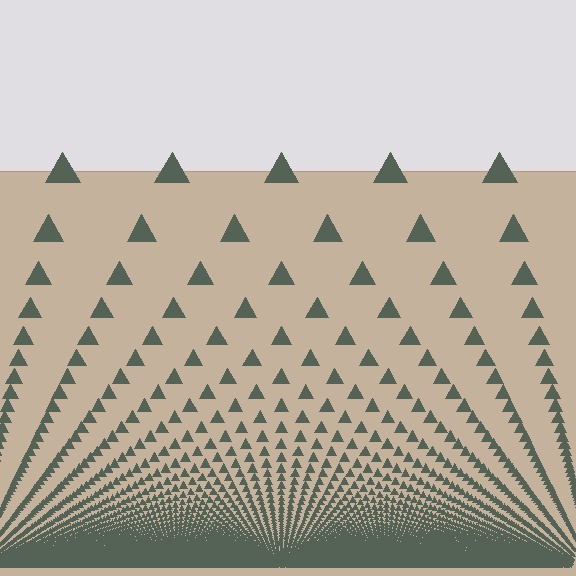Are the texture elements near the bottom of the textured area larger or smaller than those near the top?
Smaller. The gradient is inverted — elements near the bottom are smaller and denser.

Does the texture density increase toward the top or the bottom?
Density increases toward the bottom.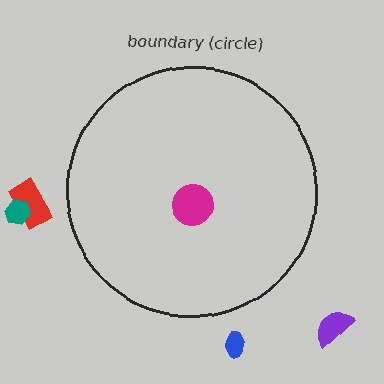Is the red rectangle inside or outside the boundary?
Outside.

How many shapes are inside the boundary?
1 inside, 4 outside.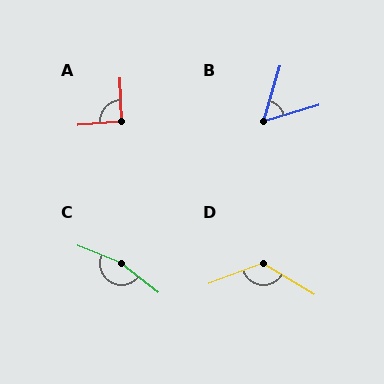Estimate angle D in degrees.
Approximately 128 degrees.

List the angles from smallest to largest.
B (57°), A (92°), D (128°), C (164°).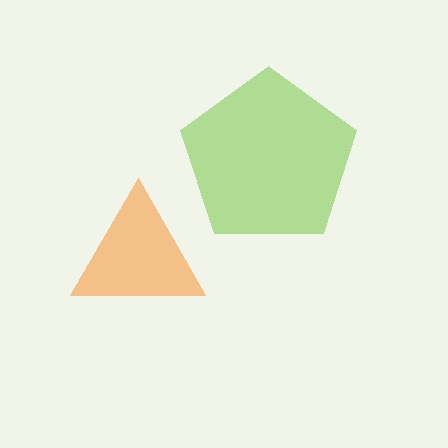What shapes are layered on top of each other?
The layered shapes are: a lime pentagon, an orange triangle.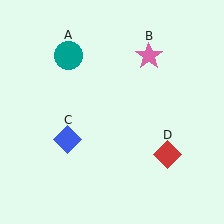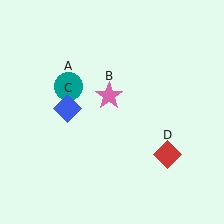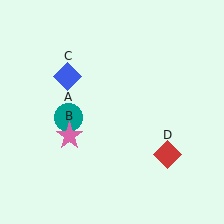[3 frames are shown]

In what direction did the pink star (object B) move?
The pink star (object B) moved down and to the left.